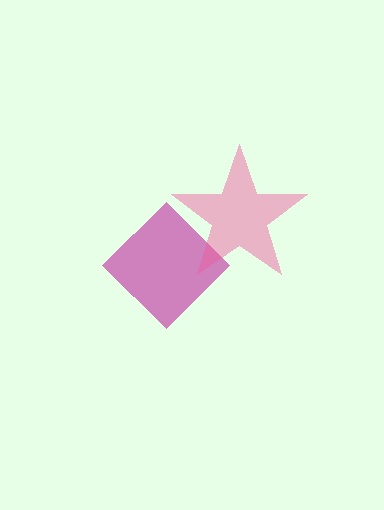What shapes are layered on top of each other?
The layered shapes are: a magenta diamond, a pink star.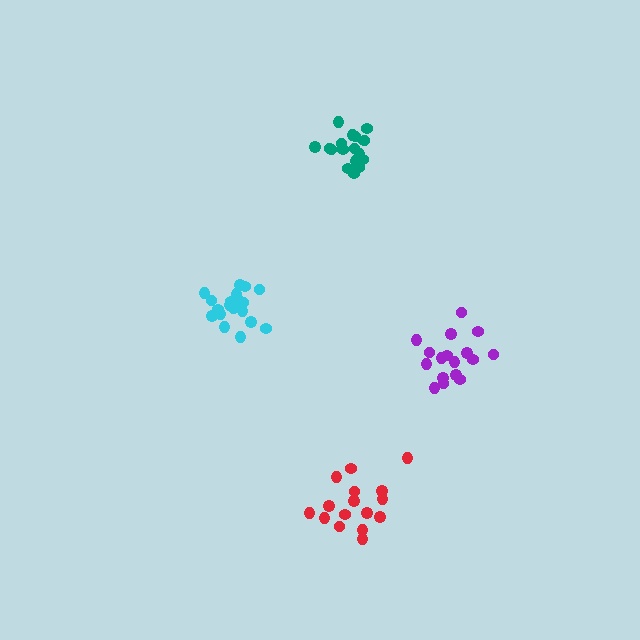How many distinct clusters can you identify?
There are 4 distinct clusters.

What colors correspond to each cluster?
The clusters are colored: purple, cyan, teal, red.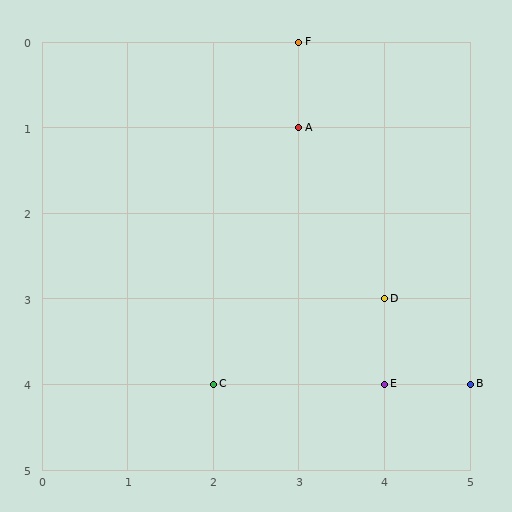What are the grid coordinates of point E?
Point E is at grid coordinates (4, 4).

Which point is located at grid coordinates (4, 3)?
Point D is at (4, 3).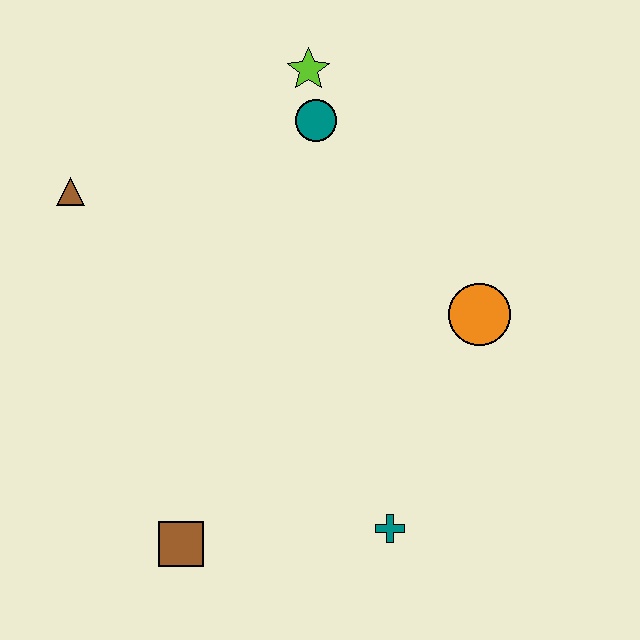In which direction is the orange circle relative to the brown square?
The orange circle is to the right of the brown square.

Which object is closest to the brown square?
The teal cross is closest to the brown square.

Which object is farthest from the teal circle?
The brown square is farthest from the teal circle.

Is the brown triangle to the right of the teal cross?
No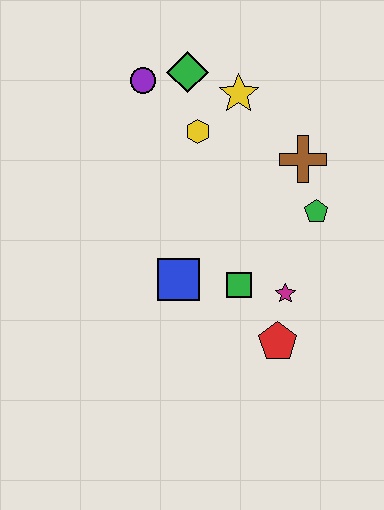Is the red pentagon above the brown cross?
No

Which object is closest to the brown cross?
The green pentagon is closest to the brown cross.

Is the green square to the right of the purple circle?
Yes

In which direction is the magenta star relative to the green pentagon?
The magenta star is below the green pentagon.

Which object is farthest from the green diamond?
The red pentagon is farthest from the green diamond.